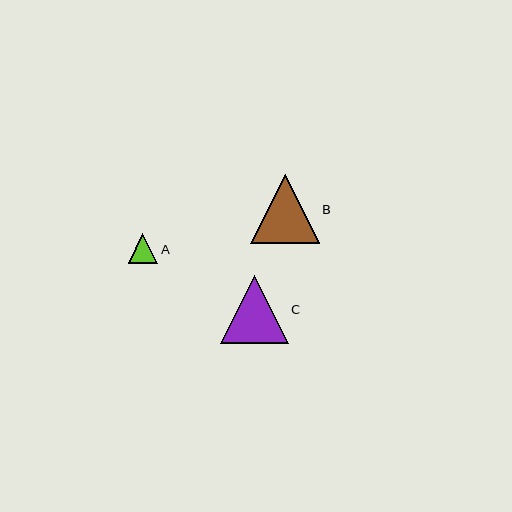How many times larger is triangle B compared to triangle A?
Triangle B is approximately 2.3 times the size of triangle A.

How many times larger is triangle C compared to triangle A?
Triangle C is approximately 2.3 times the size of triangle A.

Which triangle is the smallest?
Triangle A is the smallest with a size of approximately 29 pixels.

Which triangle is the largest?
Triangle B is the largest with a size of approximately 69 pixels.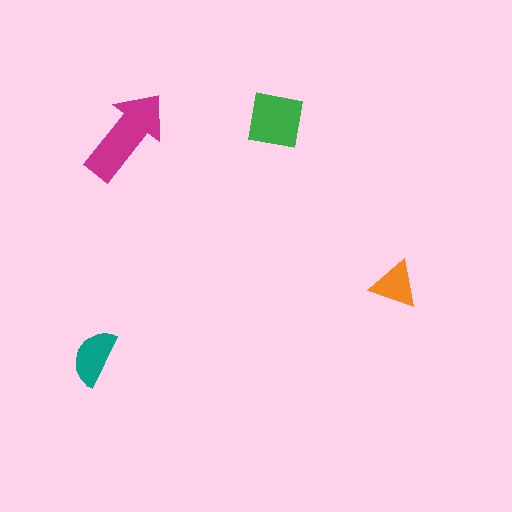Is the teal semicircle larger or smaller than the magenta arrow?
Smaller.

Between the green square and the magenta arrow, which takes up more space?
The magenta arrow.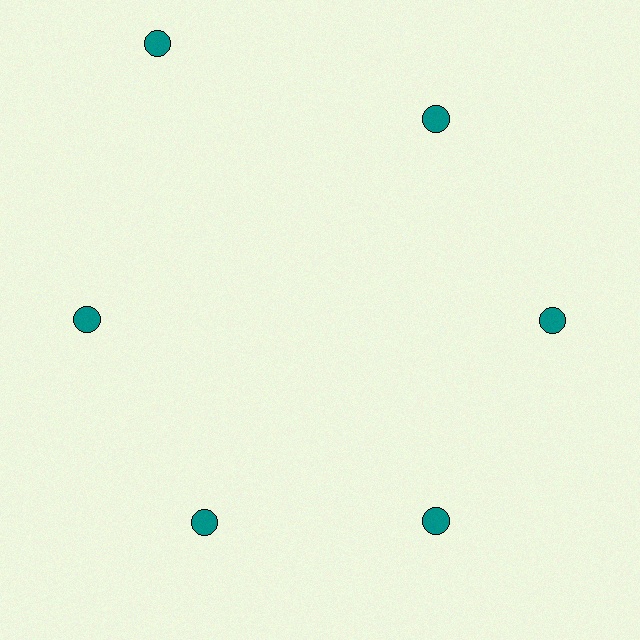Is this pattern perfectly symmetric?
No. The 6 teal circles are arranged in a ring, but one element near the 11 o'clock position is pushed outward from the center, breaking the 6-fold rotational symmetry.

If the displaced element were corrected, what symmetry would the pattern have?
It would have 6-fold rotational symmetry — the pattern would map onto itself every 60 degrees.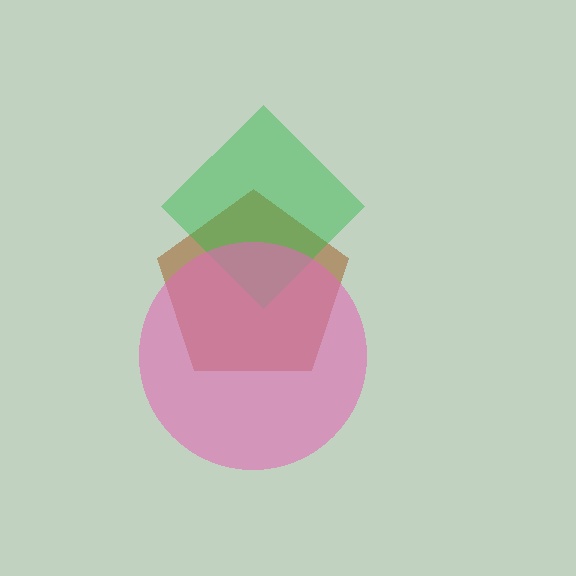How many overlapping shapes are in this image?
There are 3 overlapping shapes in the image.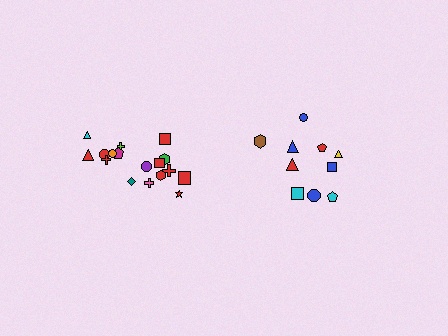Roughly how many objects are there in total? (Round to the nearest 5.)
Roughly 30 objects in total.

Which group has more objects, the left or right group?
The left group.